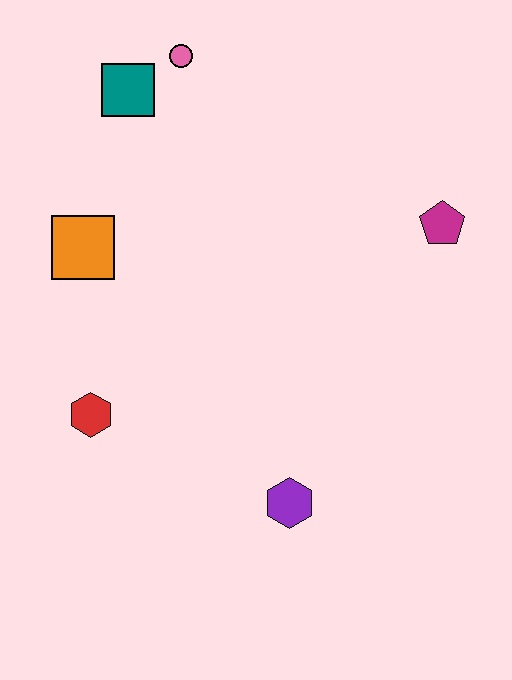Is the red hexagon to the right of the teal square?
No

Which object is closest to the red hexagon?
The orange square is closest to the red hexagon.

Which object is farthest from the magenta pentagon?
The red hexagon is farthest from the magenta pentagon.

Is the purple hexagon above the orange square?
No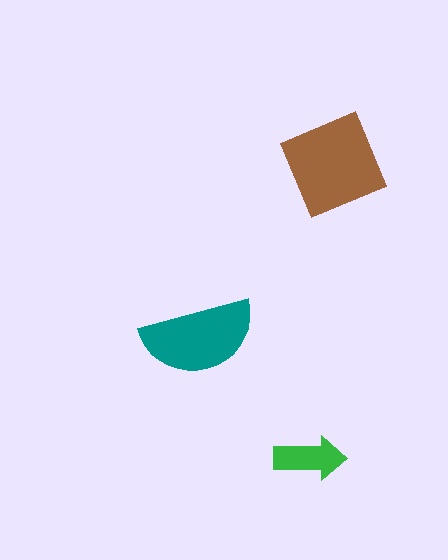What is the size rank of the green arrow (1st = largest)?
3rd.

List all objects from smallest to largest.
The green arrow, the teal semicircle, the brown diamond.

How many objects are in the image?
There are 3 objects in the image.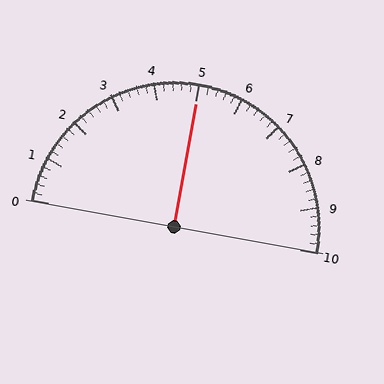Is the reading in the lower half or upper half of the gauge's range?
The reading is in the upper half of the range (0 to 10).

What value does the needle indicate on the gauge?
The needle indicates approximately 5.0.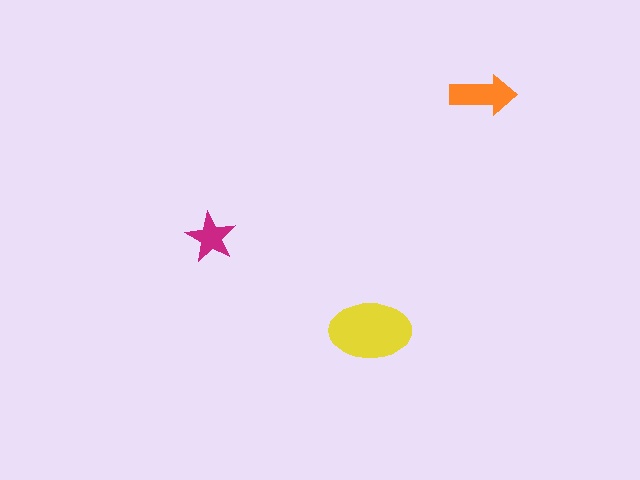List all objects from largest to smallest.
The yellow ellipse, the orange arrow, the magenta star.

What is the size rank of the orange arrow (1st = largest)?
2nd.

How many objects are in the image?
There are 3 objects in the image.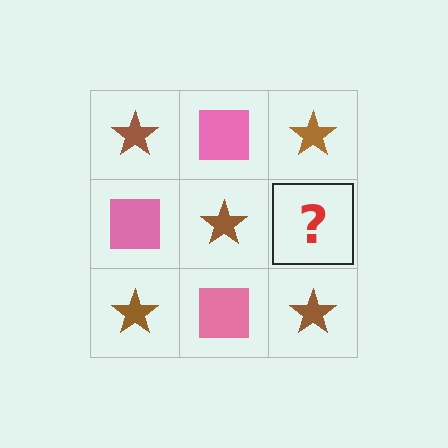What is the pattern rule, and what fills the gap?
The rule is that it alternates brown star and pink square in a checkerboard pattern. The gap should be filled with a pink square.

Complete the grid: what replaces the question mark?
The question mark should be replaced with a pink square.